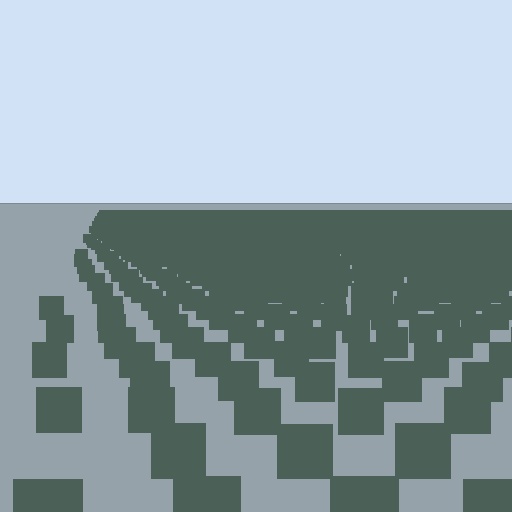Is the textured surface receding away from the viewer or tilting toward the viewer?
The surface is receding away from the viewer. Texture elements get smaller and denser toward the top.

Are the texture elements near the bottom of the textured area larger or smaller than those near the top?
Larger. Near the bottom, elements are closer to the viewer and appear at a bigger on-screen size.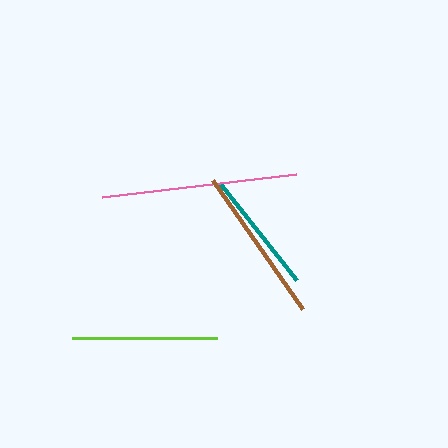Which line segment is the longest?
The pink line is the longest at approximately 195 pixels.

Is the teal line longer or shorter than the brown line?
The brown line is longer than the teal line.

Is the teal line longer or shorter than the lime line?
The lime line is longer than the teal line.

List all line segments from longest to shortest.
From longest to shortest: pink, brown, lime, teal.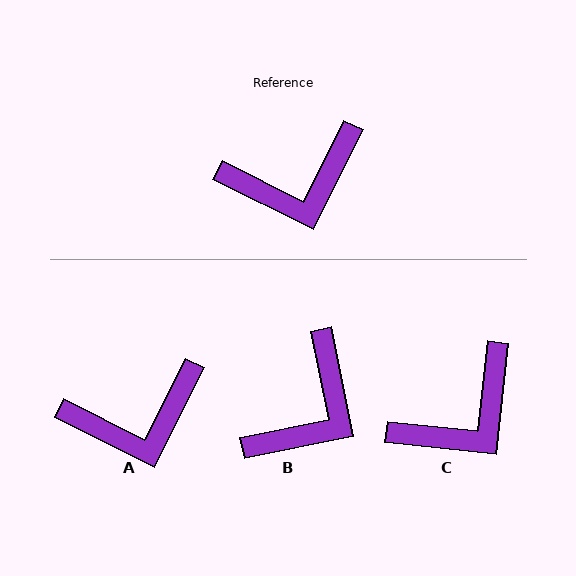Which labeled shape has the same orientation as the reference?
A.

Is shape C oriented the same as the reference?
No, it is off by about 20 degrees.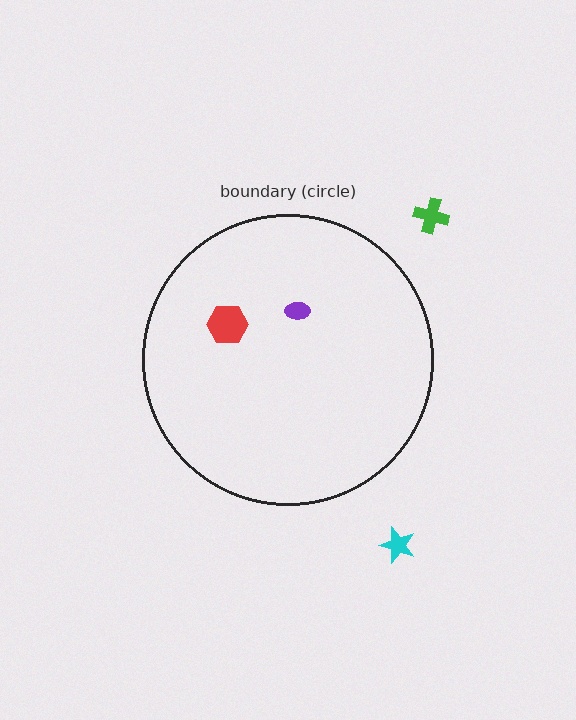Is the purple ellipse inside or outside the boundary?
Inside.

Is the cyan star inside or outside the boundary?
Outside.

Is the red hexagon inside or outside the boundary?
Inside.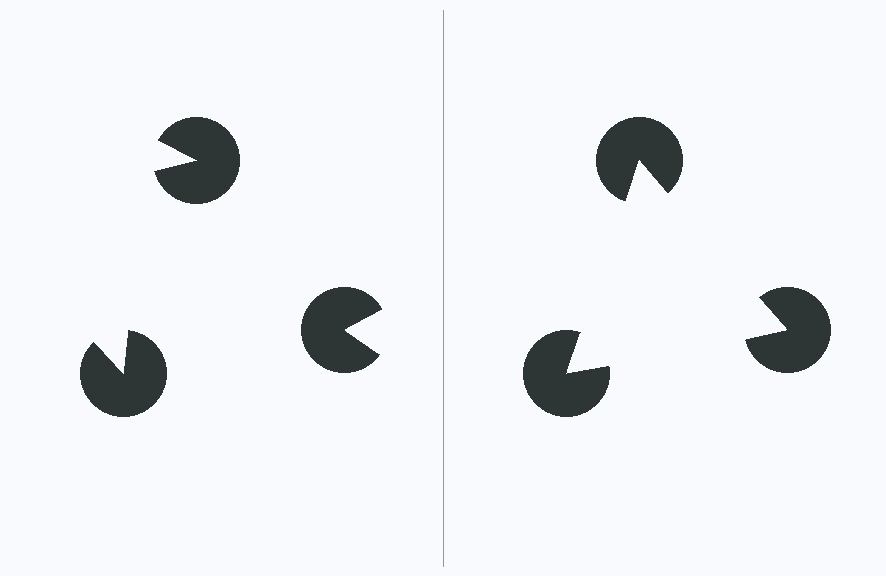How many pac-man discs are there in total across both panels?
6 — 3 on each side.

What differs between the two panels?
The pac-man discs are positioned identically on both sides; only the wedge orientations differ. On the right they align to a triangle; on the left they are misaligned.